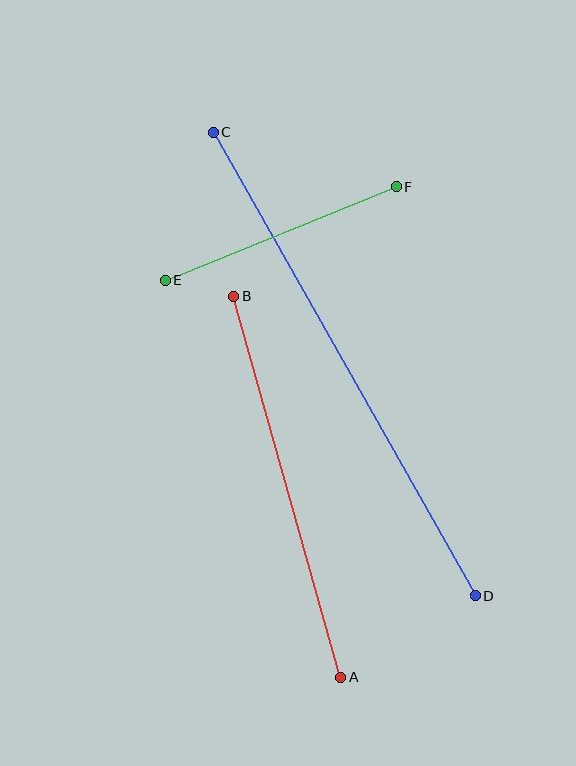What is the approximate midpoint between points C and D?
The midpoint is at approximately (344, 364) pixels.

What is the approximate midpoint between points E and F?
The midpoint is at approximately (281, 233) pixels.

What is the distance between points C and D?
The distance is approximately 532 pixels.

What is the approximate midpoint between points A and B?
The midpoint is at approximately (287, 487) pixels.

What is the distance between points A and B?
The distance is approximately 396 pixels.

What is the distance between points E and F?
The distance is approximately 249 pixels.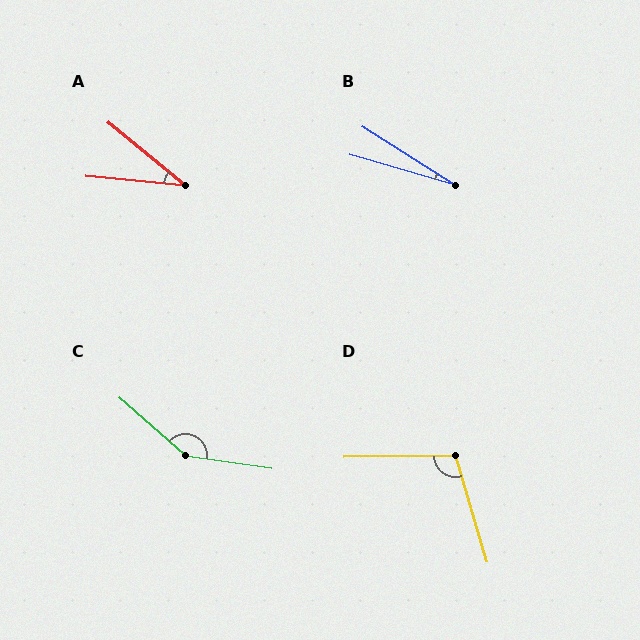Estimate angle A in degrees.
Approximately 34 degrees.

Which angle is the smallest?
B, at approximately 16 degrees.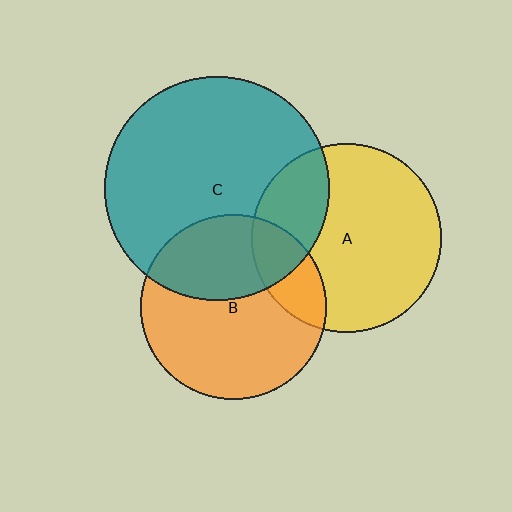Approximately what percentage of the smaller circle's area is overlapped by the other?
Approximately 25%.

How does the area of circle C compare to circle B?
Approximately 1.5 times.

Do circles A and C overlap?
Yes.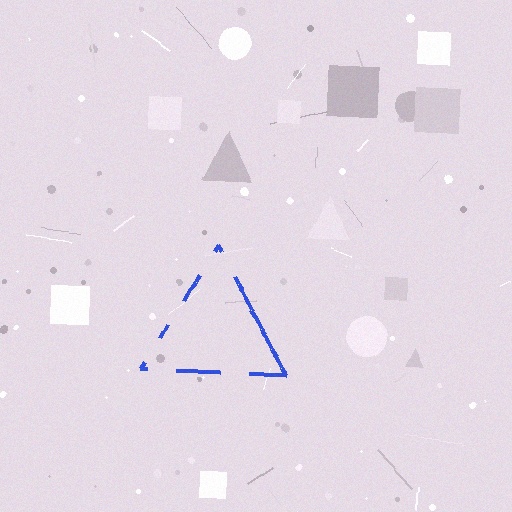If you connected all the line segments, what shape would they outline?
They would outline a triangle.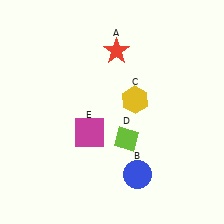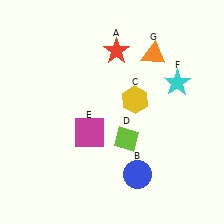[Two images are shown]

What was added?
A cyan star (F), an orange triangle (G) were added in Image 2.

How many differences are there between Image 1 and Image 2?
There are 2 differences between the two images.